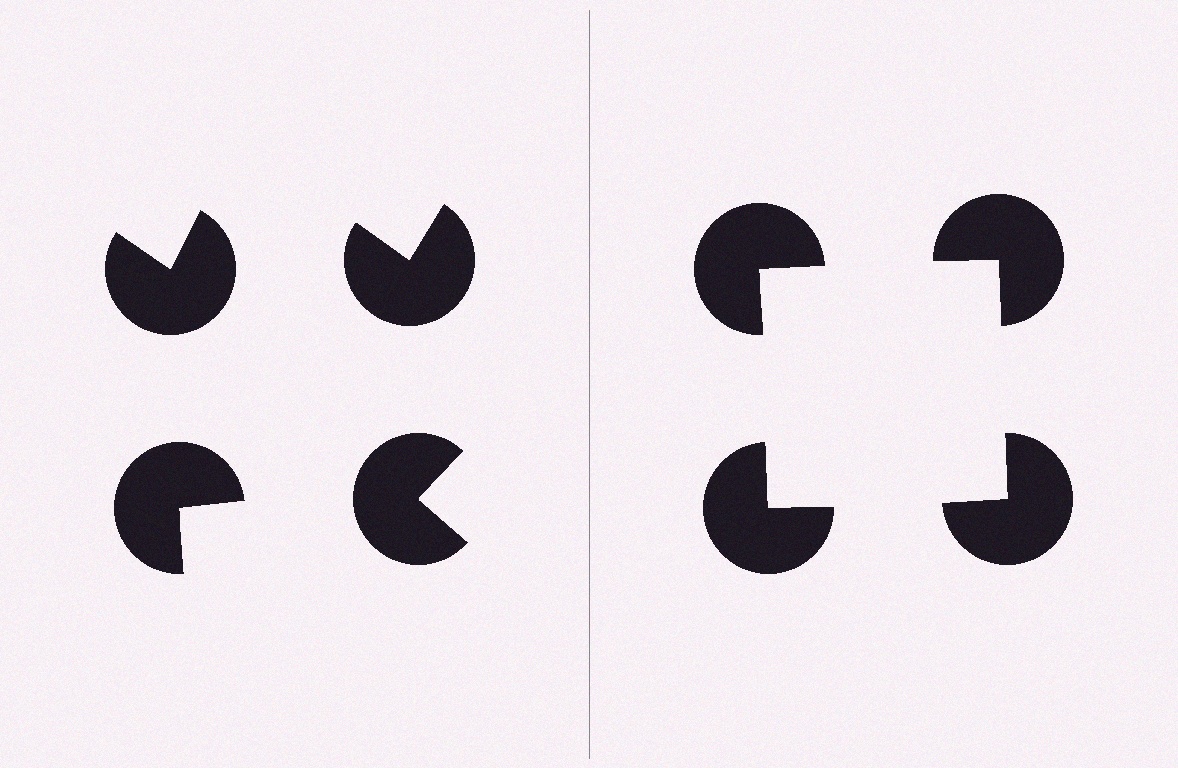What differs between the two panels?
The pac-man discs are positioned identically on both sides; only the wedge orientations differ. On the right they align to a square; on the left they are misaligned.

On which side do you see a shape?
An illusory square appears on the right side. On the left side the wedge cuts are rotated, so no coherent shape forms.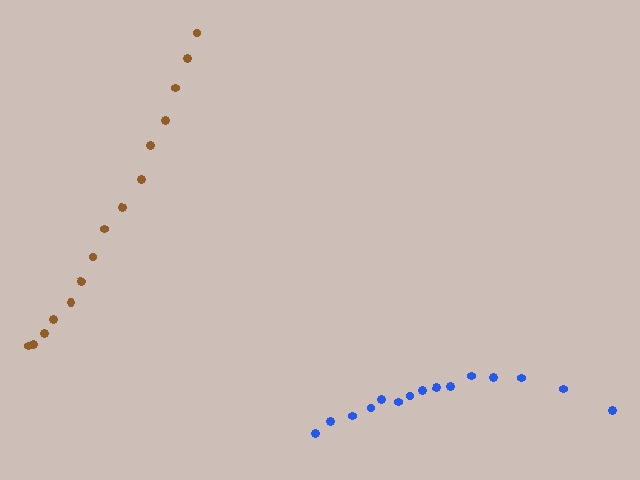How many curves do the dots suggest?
There are 2 distinct paths.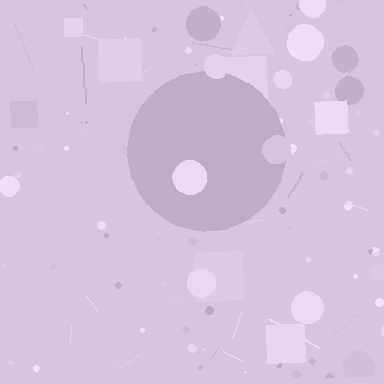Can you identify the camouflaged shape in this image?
The camouflaged shape is a circle.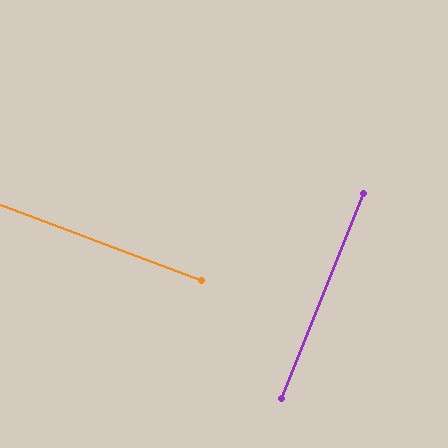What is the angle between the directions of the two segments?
Approximately 89 degrees.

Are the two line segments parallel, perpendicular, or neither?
Perpendicular — they meet at approximately 89°.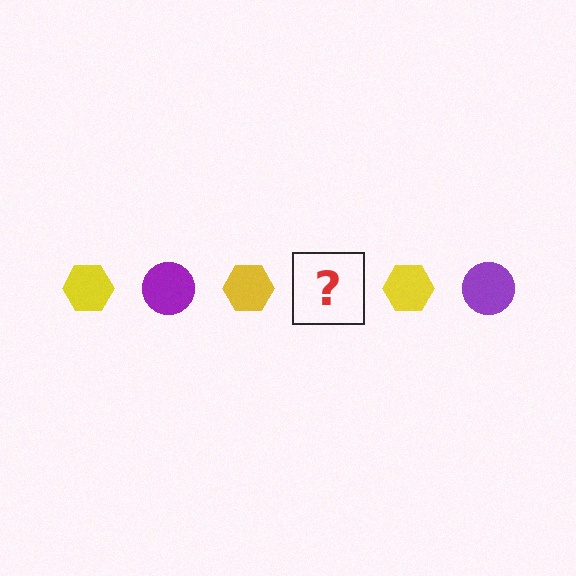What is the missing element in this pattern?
The missing element is a purple circle.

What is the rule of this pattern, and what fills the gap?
The rule is that the pattern alternates between yellow hexagon and purple circle. The gap should be filled with a purple circle.